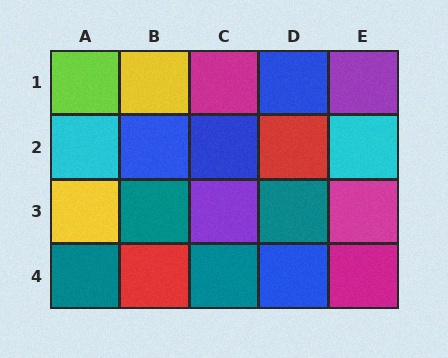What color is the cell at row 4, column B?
Red.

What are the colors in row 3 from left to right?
Yellow, teal, purple, teal, magenta.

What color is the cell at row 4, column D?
Blue.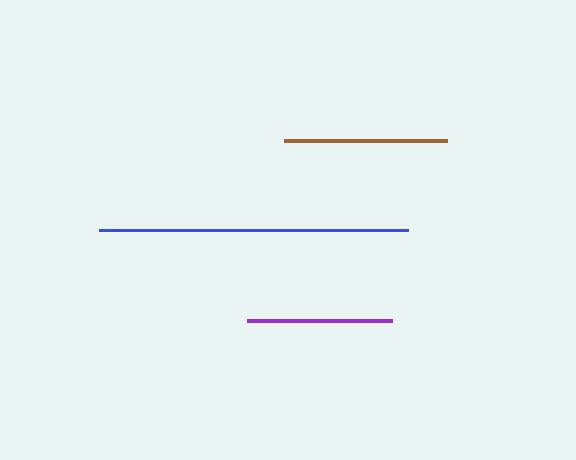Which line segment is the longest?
The blue line is the longest at approximately 309 pixels.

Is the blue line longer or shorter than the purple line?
The blue line is longer than the purple line.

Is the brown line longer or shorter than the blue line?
The blue line is longer than the brown line.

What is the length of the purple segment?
The purple segment is approximately 144 pixels long.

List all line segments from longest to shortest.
From longest to shortest: blue, brown, purple.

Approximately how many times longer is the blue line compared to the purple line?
The blue line is approximately 2.1 times the length of the purple line.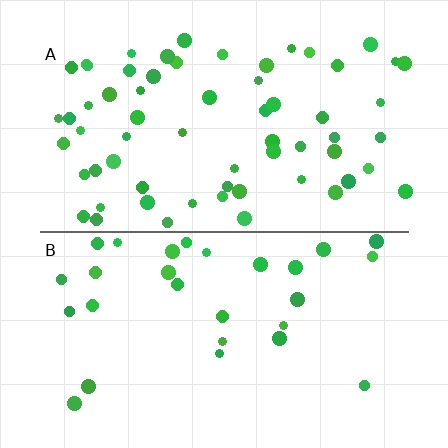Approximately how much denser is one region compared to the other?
Approximately 2.2× — region A over region B.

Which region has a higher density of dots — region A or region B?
A (the top).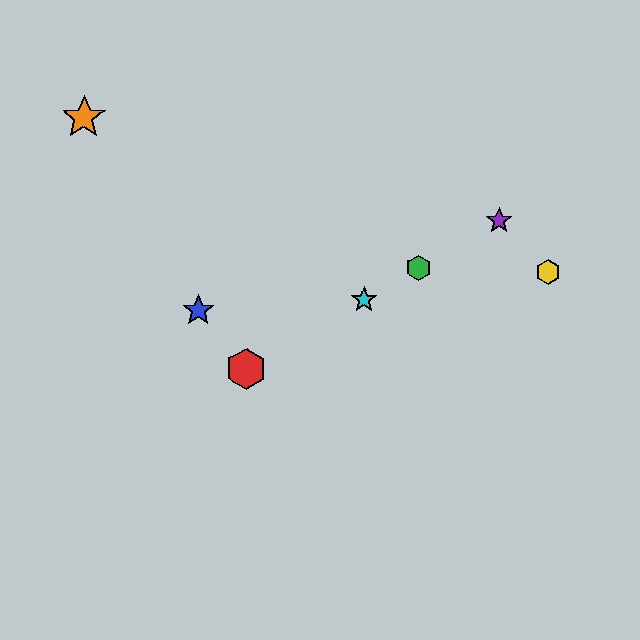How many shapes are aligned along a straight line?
4 shapes (the red hexagon, the green hexagon, the purple star, the cyan star) are aligned along a straight line.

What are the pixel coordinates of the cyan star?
The cyan star is at (364, 300).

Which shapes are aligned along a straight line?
The red hexagon, the green hexagon, the purple star, the cyan star are aligned along a straight line.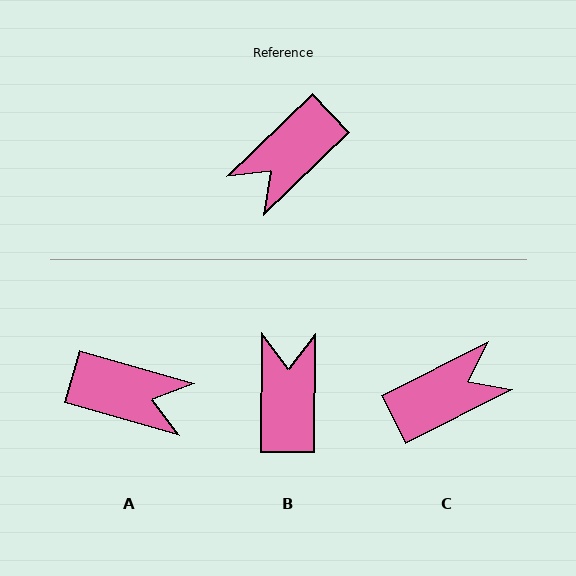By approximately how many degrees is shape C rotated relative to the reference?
Approximately 163 degrees counter-clockwise.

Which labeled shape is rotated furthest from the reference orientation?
C, about 163 degrees away.